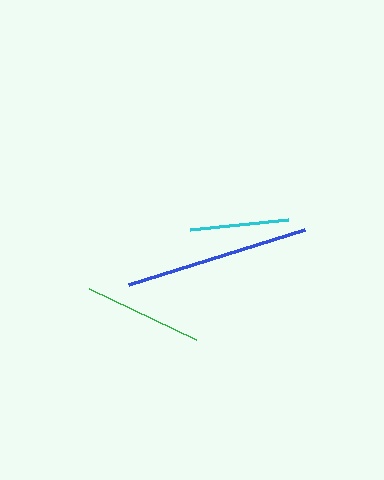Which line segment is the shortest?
The cyan line is the shortest at approximately 98 pixels.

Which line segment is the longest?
The blue line is the longest at approximately 184 pixels.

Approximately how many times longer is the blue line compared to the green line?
The blue line is approximately 1.6 times the length of the green line.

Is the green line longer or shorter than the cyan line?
The green line is longer than the cyan line.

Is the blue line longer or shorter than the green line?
The blue line is longer than the green line.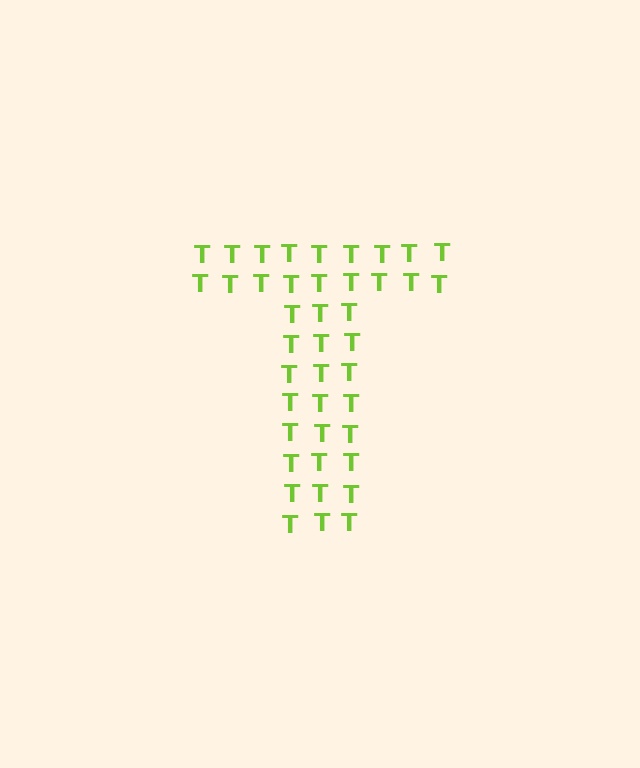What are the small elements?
The small elements are letter T's.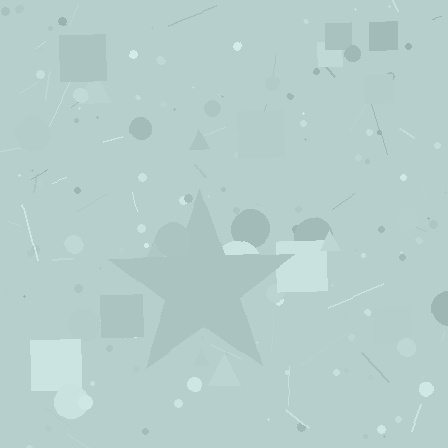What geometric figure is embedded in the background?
A star is embedded in the background.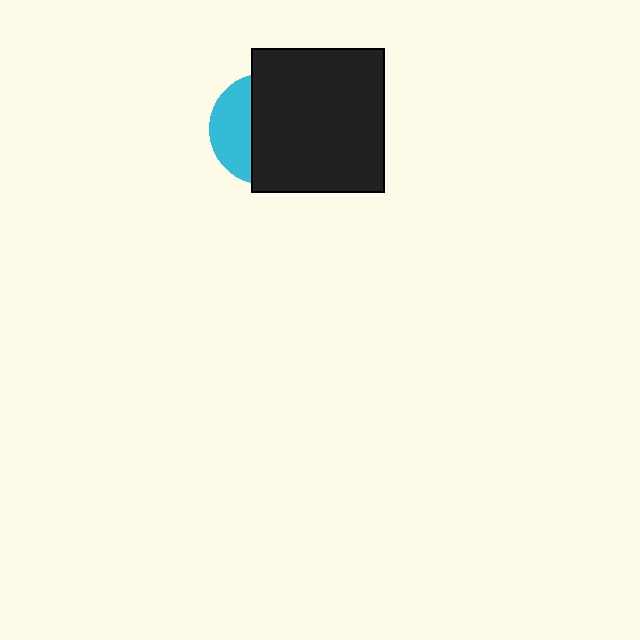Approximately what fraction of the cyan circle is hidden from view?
Roughly 65% of the cyan circle is hidden behind the black rectangle.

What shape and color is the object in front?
The object in front is a black rectangle.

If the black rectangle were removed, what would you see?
You would see the complete cyan circle.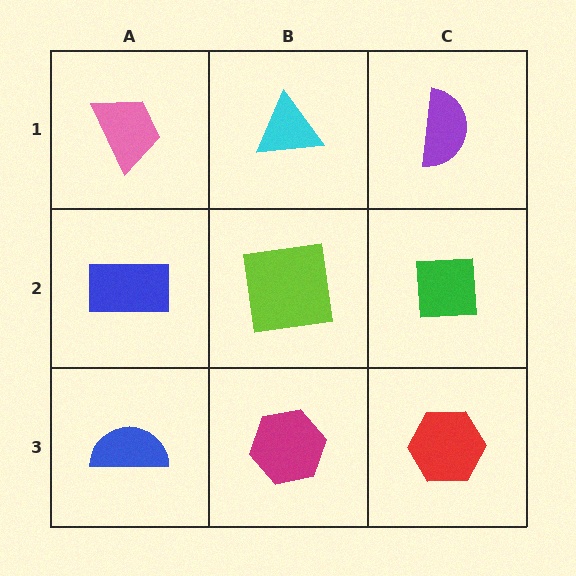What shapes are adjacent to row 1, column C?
A green square (row 2, column C), a cyan triangle (row 1, column B).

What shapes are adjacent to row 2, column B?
A cyan triangle (row 1, column B), a magenta hexagon (row 3, column B), a blue rectangle (row 2, column A), a green square (row 2, column C).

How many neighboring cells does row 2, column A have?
3.